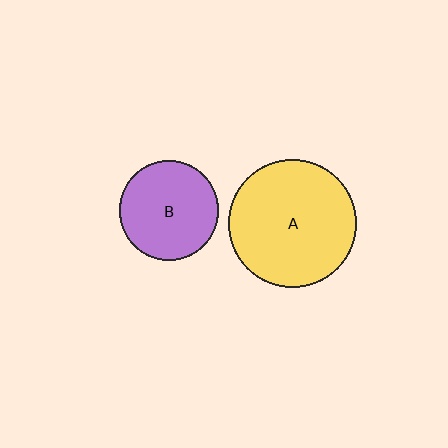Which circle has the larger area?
Circle A (yellow).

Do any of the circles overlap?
No, none of the circles overlap.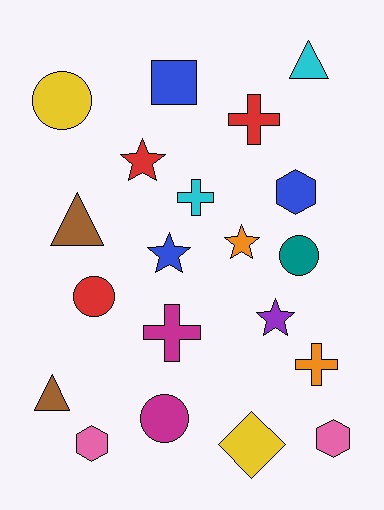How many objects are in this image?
There are 20 objects.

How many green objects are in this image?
There are no green objects.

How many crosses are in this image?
There are 4 crosses.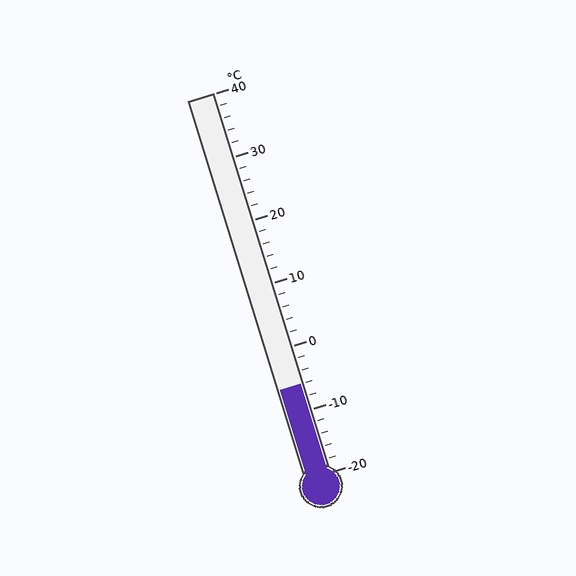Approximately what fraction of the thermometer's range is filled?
The thermometer is filled to approximately 25% of its range.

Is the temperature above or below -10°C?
The temperature is above -10°C.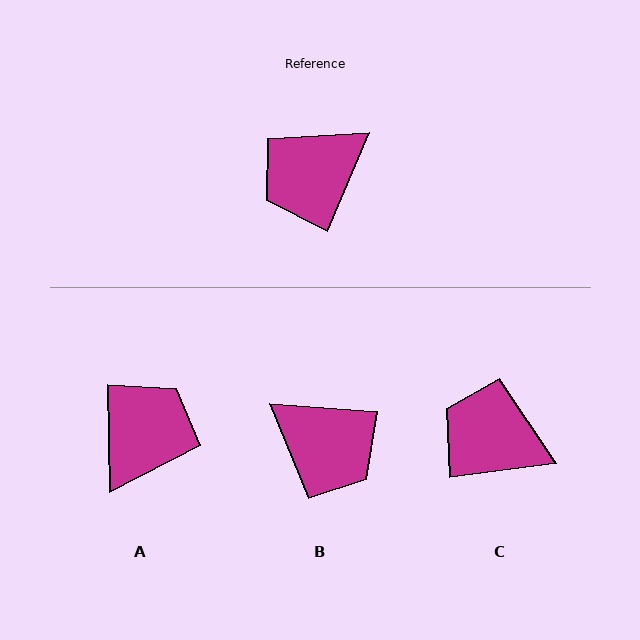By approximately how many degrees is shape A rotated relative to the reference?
Approximately 156 degrees clockwise.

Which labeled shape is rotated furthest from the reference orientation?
A, about 156 degrees away.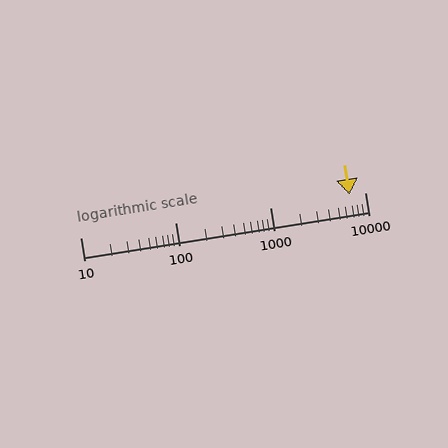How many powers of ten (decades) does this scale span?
The scale spans 3 decades, from 10 to 10000.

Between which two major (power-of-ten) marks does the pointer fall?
The pointer is between 1000 and 10000.